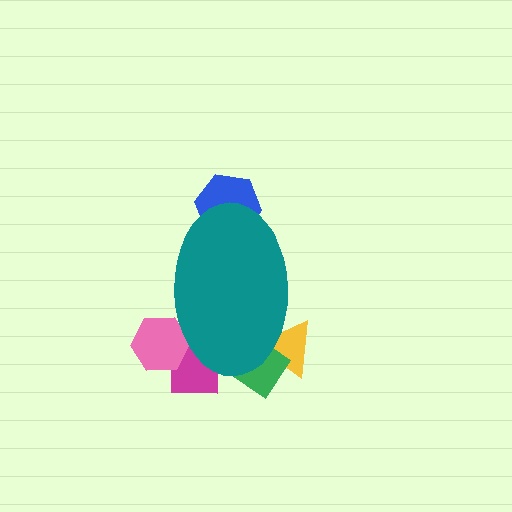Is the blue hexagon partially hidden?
Yes, the blue hexagon is partially hidden behind the teal ellipse.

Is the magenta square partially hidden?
Yes, the magenta square is partially hidden behind the teal ellipse.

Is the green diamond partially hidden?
Yes, the green diamond is partially hidden behind the teal ellipse.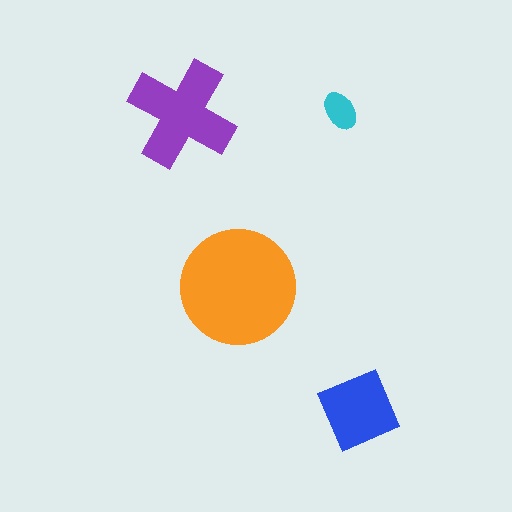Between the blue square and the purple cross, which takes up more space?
The purple cross.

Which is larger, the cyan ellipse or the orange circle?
The orange circle.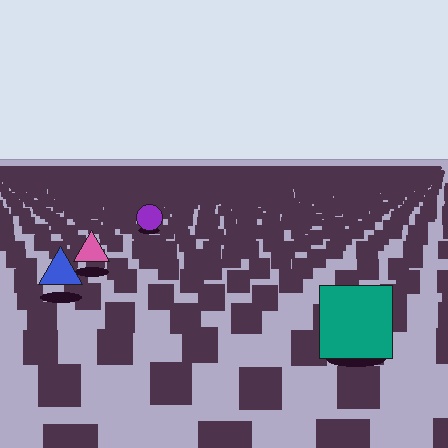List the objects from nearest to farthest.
From nearest to farthest: the teal square, the blue triangle, the pink triangle, the purple circle.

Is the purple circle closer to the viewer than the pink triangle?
No. The pink triangle is closer — you can tell from the texture gradient: the ground texture is coarser near it.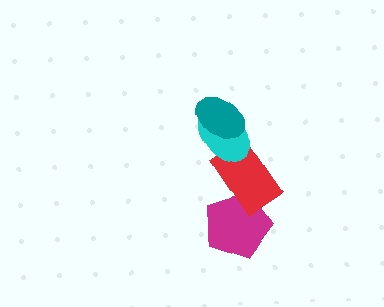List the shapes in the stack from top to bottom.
From top to bottom: the teal ellipse, the cyan ellipse, the red rectangle, the magenta pentagon.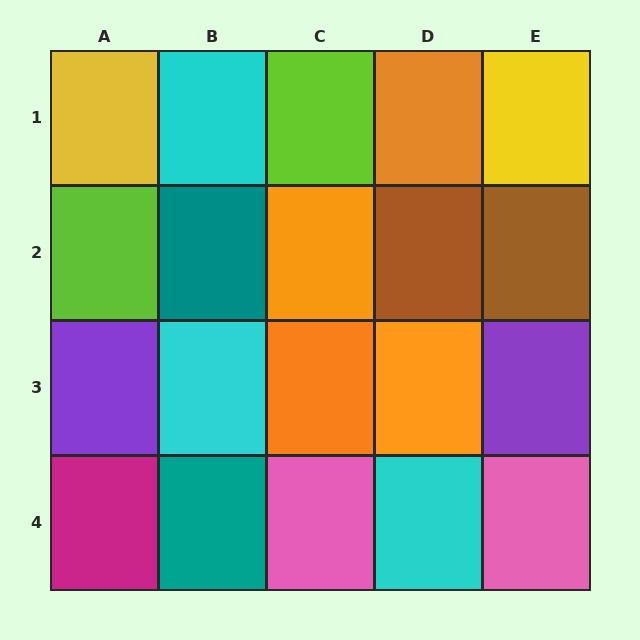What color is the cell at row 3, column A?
Purple.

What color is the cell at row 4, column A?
Magenta.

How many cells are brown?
2 cells are brown.